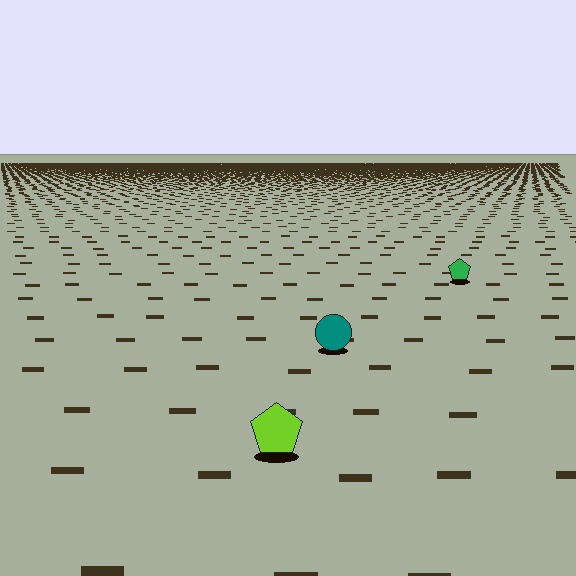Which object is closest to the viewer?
The lime pentagon is closest. The texture marks near it are larger and more spread out.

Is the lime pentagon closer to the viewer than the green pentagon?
Yes. The lime pentagon is closer — you can tell from the texture gradient: the ground texture is coarser near it.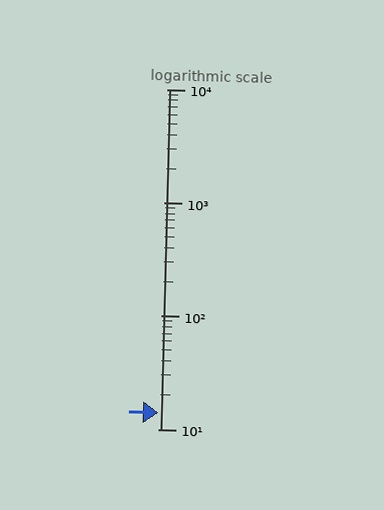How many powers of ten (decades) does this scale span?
The scale spans 3 decades, from 10 to 10000.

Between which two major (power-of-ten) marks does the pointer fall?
The pointer is between 10 and 100.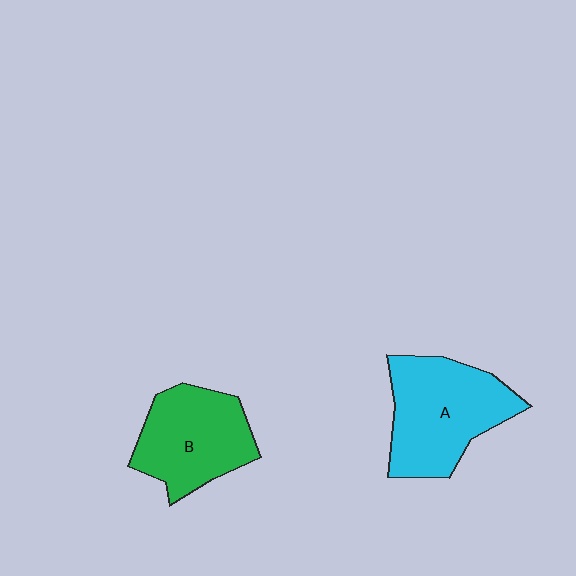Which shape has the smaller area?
Shape B (green).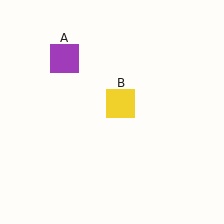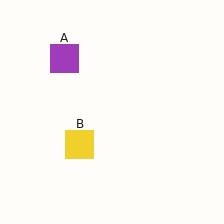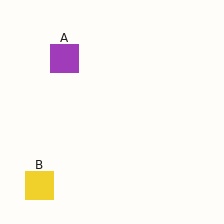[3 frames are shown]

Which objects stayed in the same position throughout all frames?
Purple square (object A) remained stationary.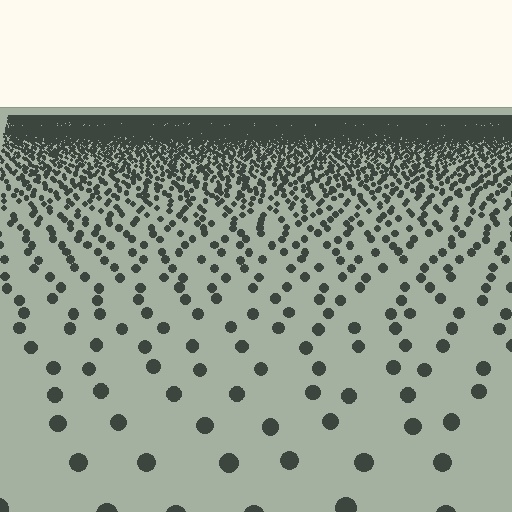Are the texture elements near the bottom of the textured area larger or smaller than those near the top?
Larger. Near the bottom, elements are closer to the viewer and appear at a bigger on-screen size.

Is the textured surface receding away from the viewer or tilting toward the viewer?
The surface is receding away from the viewer. Texture elements get smaller and denser toward the top.